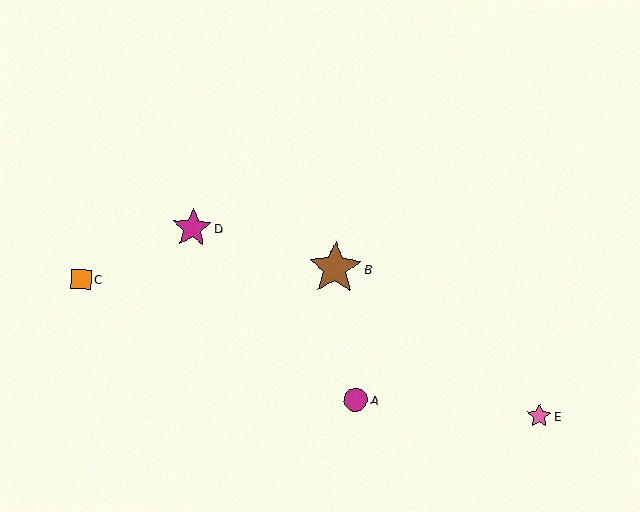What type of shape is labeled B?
Shape B is a brown star.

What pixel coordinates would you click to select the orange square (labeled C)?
Click at (81, 279) to select the orange square C.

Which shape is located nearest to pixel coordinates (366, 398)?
The magenta circle (labeled A) at (356, 400) is nearest to that location.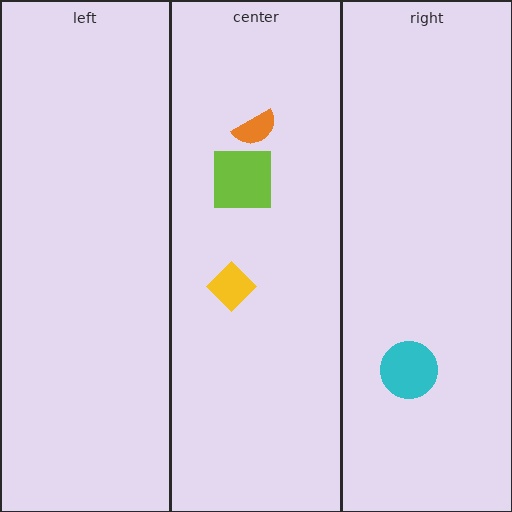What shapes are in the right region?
The cyan circle.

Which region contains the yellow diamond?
The center region.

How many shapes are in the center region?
3.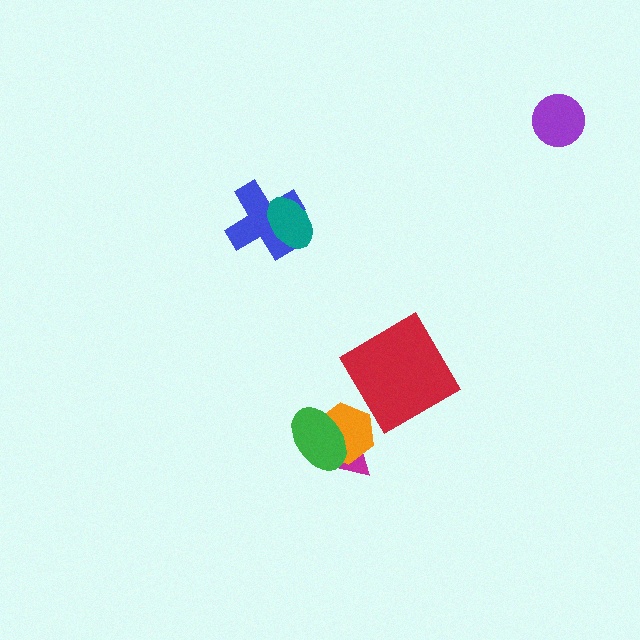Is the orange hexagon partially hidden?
Yes, it is partially covered by another shape.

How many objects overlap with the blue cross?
1 object overlaps with the blue cross.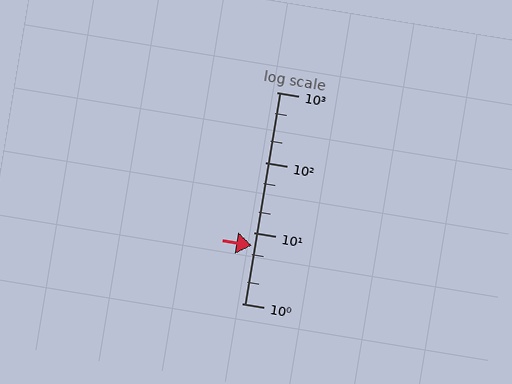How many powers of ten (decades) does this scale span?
The scale spans 3 decades, from 1 to 1000.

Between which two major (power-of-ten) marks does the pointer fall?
The pointer is between 1 and 10.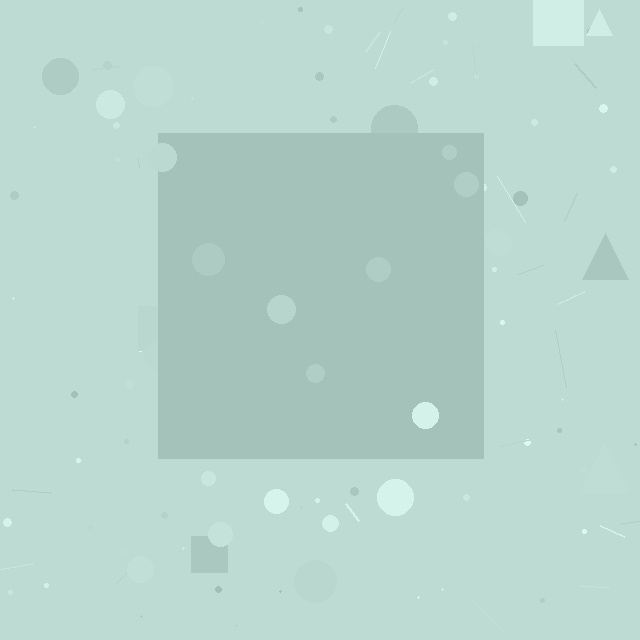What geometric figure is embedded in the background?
A square is embedded in the background.